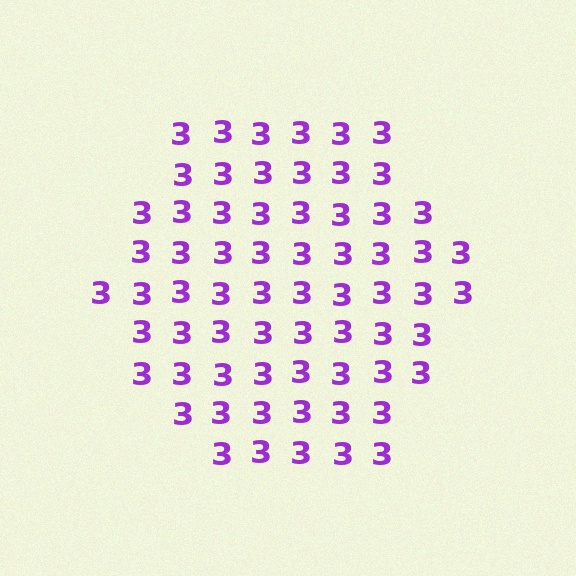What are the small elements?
The small elements are digit 3's.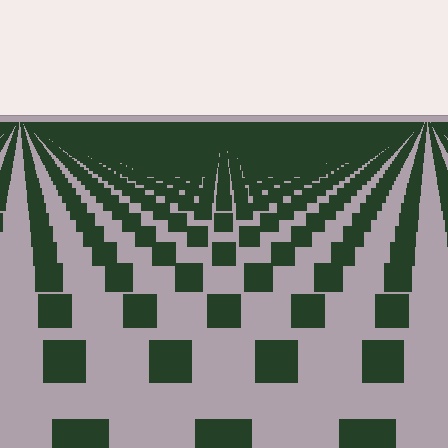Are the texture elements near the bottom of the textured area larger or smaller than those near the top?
Larger. Near the bottom, elements are closer to the viewer and appear at a bigger on-screen size.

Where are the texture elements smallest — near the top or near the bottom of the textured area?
Near the top.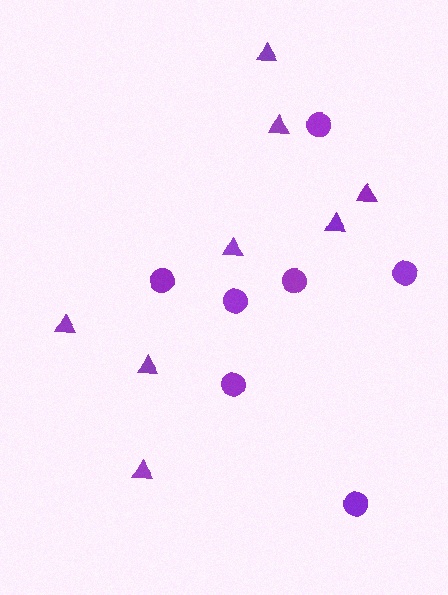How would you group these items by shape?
There are 2 groups: one group of triangles (8) and one group of circles (7).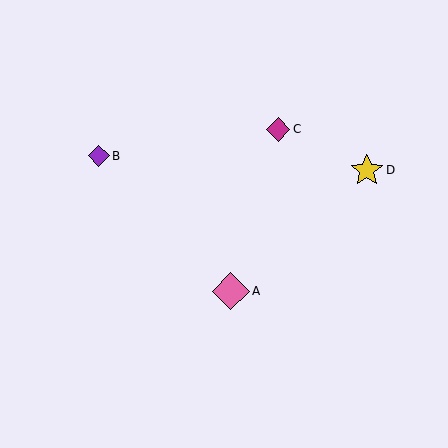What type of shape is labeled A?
Shape A is a pink diamond.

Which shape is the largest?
The pink diamond (labeled A) is the largest.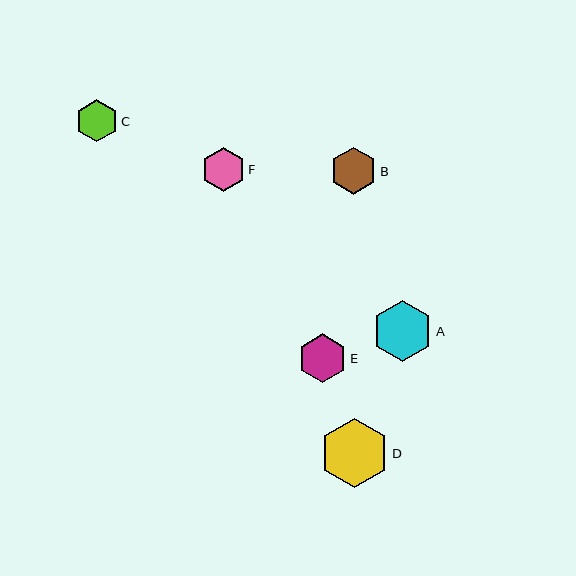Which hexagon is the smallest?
Hexagon C is the smallest with a size of approximately 42 pixels.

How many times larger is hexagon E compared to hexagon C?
Hexagon E is approximately 1.2 times the size of hexagon C.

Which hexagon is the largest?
Hexagon D is the largest with a size of approximately 68 pixels.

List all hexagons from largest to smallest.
From largest to smallest: D, A, E, B, F, C.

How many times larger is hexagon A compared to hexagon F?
Hexagon A is approximately 1.4 times the size of hexagon F.